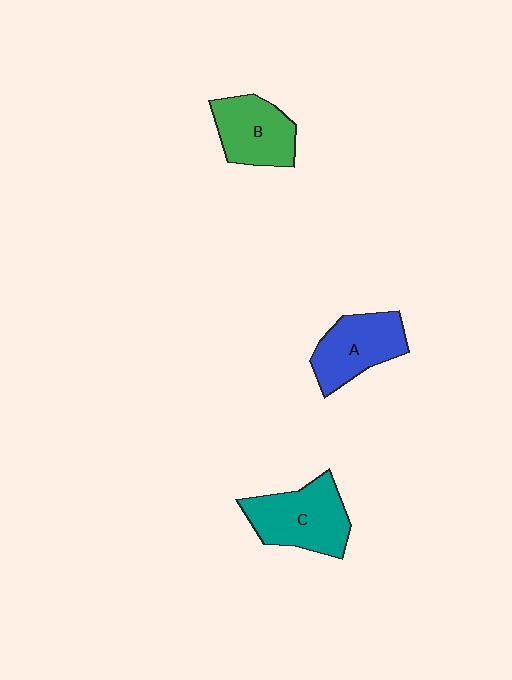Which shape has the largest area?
Shape C (teal).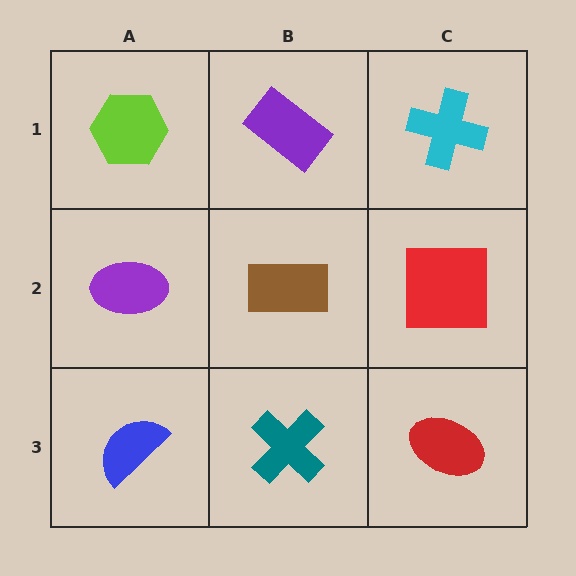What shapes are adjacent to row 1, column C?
A red square (row 2, column C), a purple rectangle (row 1, column B).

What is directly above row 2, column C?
A cyan cross.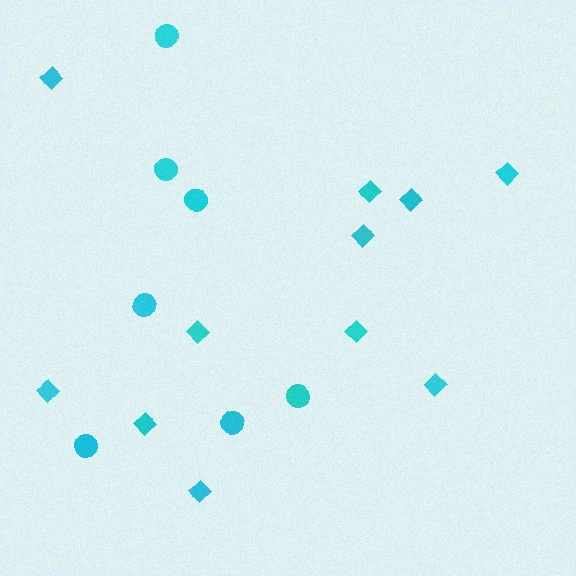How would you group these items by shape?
There are 2 groups: one group of diamonds (11) and one group of circles (7).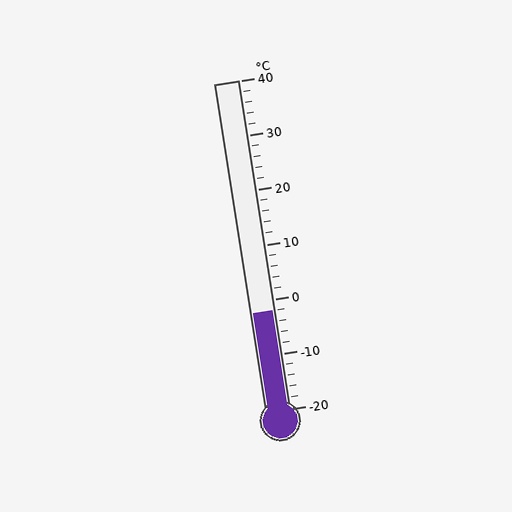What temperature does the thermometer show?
The thermometer shows approximately -2°C.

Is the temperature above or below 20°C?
The temperature is below 20°C.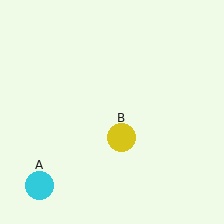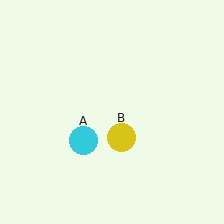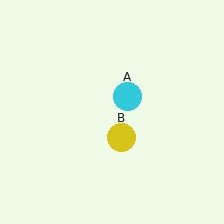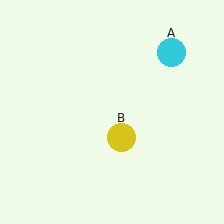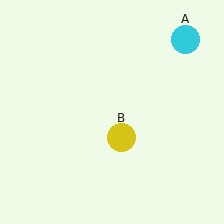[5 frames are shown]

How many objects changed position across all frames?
1 object changed position: cyan circle (object A).